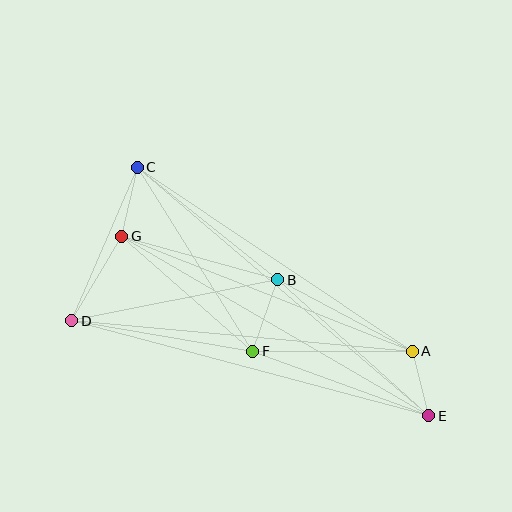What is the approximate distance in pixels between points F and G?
The distance between F and G is approximately 174 pixels.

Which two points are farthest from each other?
Points C and E are farthest from each other.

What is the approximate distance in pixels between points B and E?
The distance between B and E is approximately 203 pixels.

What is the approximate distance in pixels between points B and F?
The distance between B and F is approximately 76 pixels.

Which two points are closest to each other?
Points A and E are closest to each other.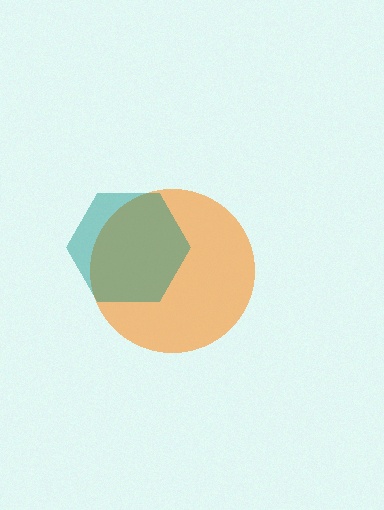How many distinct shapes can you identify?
There are 2 distinct shapes: an orange circle, a teal hexagon.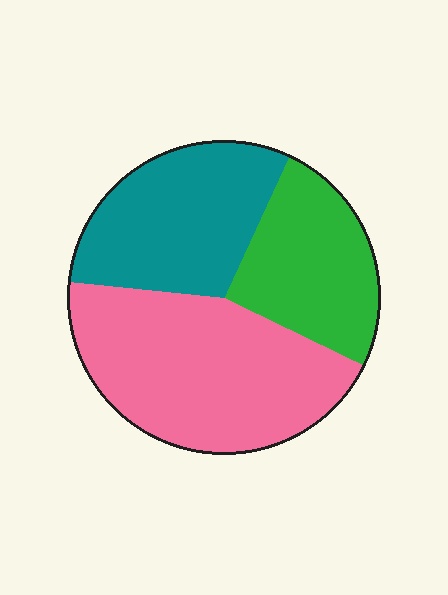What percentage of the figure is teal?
Teal covers 30% of the figure.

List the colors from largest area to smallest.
From largest to smallest: pink, teal, green.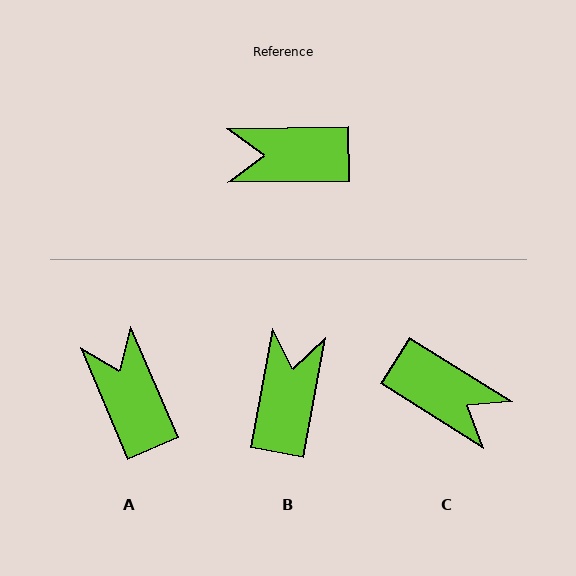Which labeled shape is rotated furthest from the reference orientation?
C, about 147 degrees away.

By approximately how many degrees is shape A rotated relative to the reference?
Approximately 68 degrees clockwise.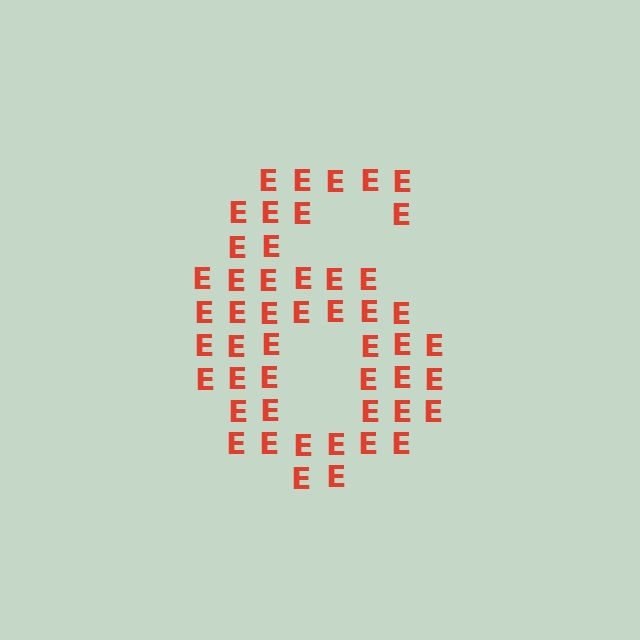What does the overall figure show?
The overall figure shows the digit 6.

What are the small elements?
The small elements are letter E's.